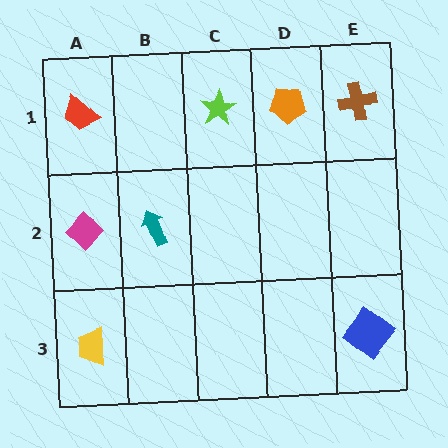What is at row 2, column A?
A magenta diamond.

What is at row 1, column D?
An orange pentagon.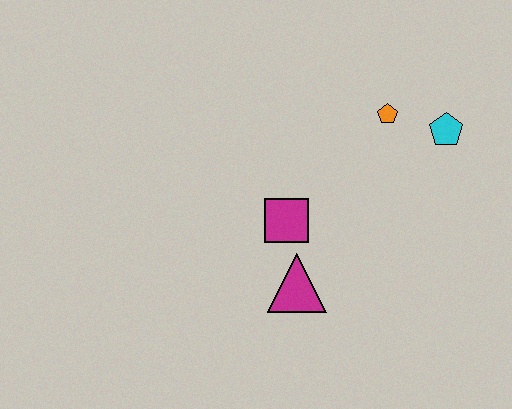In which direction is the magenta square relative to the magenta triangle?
The magenta square is above the magenta triangle.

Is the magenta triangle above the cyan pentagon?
No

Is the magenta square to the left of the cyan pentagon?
Yes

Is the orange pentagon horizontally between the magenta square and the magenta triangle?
No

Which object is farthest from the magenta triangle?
The cyan pentagon is farthest from the magenta triangle.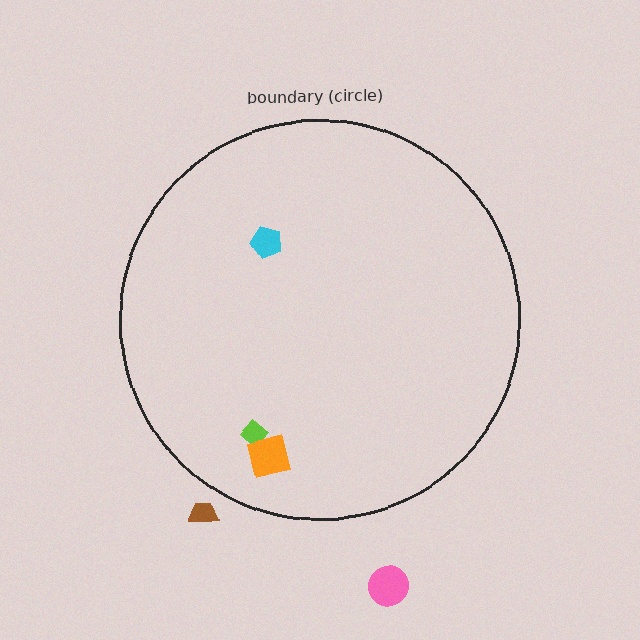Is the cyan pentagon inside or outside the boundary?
Inside.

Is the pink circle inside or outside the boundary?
Outside.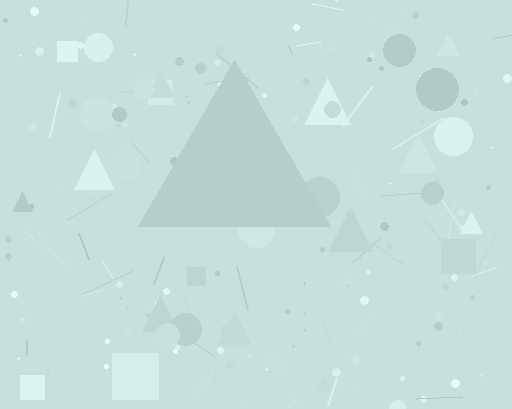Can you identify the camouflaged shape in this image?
The camouflaged shape is a triangle.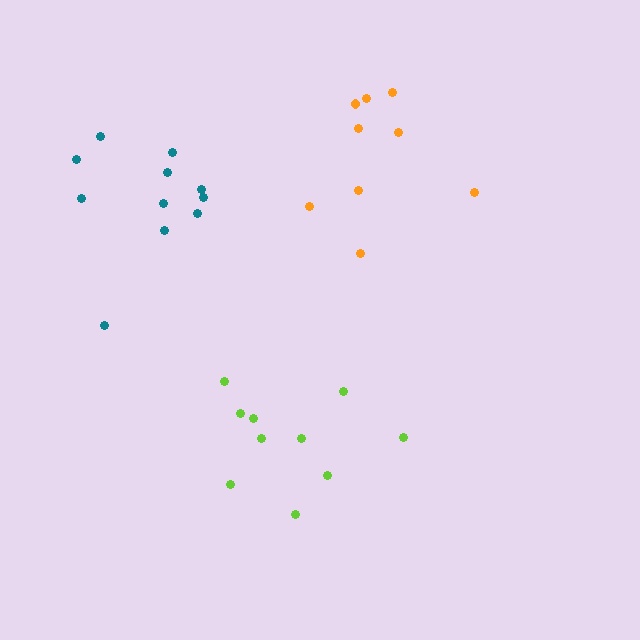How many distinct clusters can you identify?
There are 3 distinct clusters.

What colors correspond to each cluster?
The clusters are colored: lime, orange, teal.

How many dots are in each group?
Group 1: 10 dots, Group 2: 9 dots, Group 3: 11 dots (30 total).